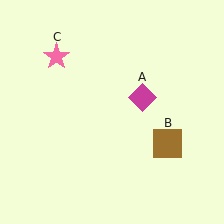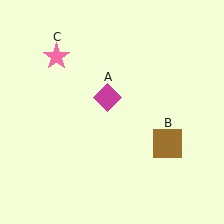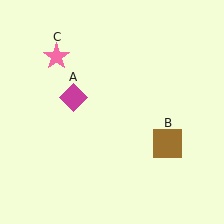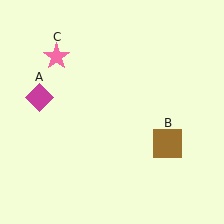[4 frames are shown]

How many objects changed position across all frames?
1 object changed position: magenta diamond (object A).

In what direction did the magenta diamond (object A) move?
The magenta diamond (object A) moved left.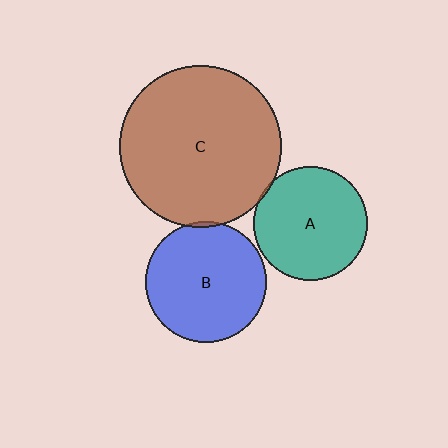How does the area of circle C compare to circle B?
Approximately 1.8 times.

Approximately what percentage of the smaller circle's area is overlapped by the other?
Approximately 5%.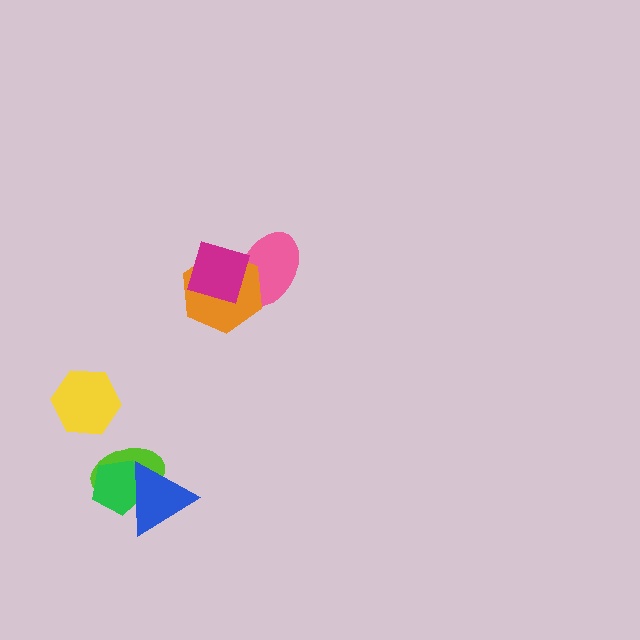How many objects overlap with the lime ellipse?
2 objects overlap with the lime ellipse.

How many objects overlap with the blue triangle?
2 objects overlap with the blue triangle.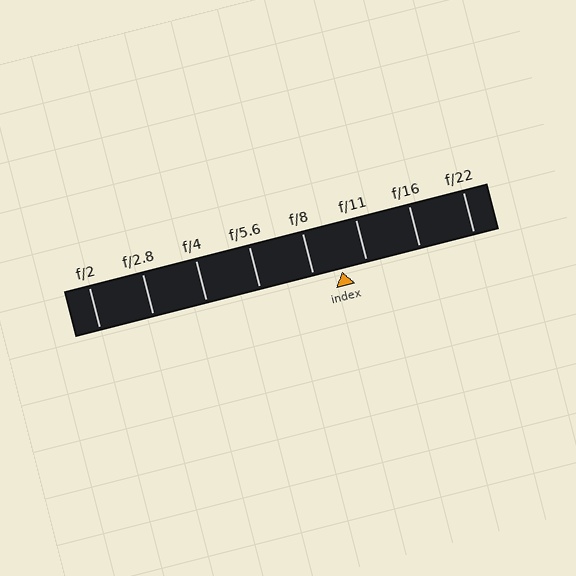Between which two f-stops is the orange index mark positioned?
The index mark is between f/8 and f/11.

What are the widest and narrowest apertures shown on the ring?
The widest aperture shown is f/2 and the narrowest is f/22.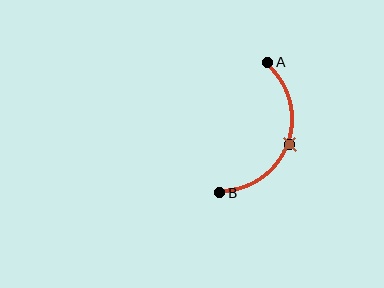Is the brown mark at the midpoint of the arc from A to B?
Yes. The brown mark lies on the arc at equal arc-length from both A and B — it is the arc midpoint.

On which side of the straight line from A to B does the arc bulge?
The arc bulges to the right of the straight line connecting A and B.